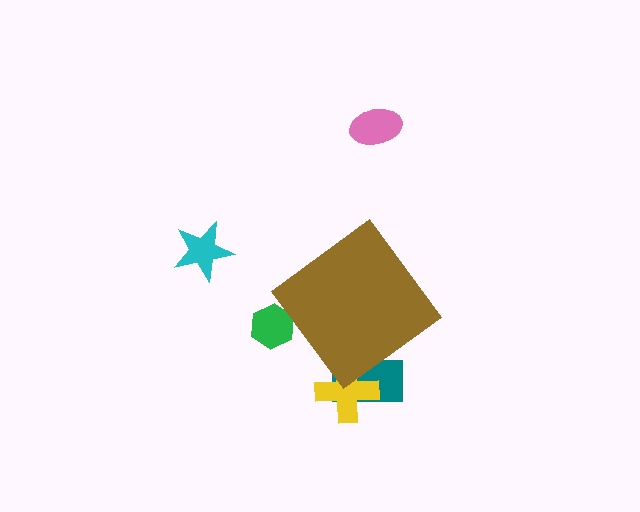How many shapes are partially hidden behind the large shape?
3 shapes are partially hidden.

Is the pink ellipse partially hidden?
No, the pink ellipse is fully visible.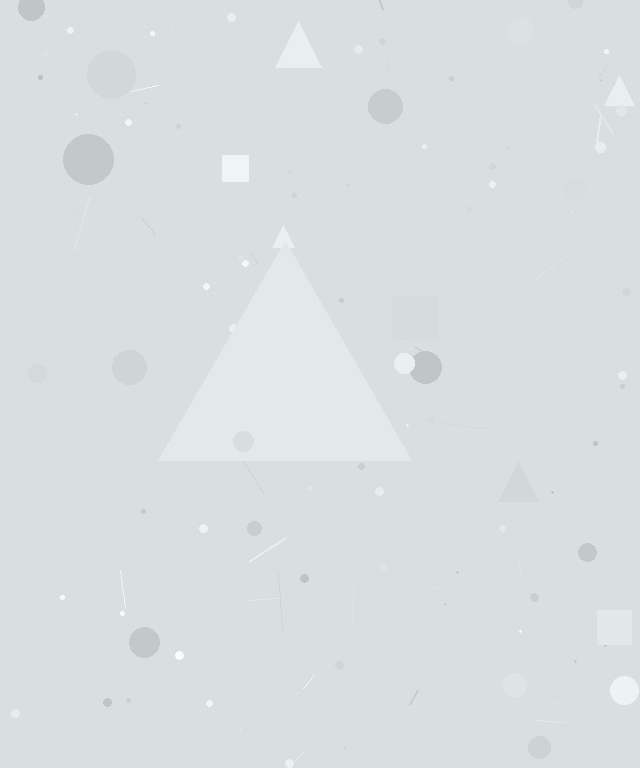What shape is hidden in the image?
A triangle is hidden in the image.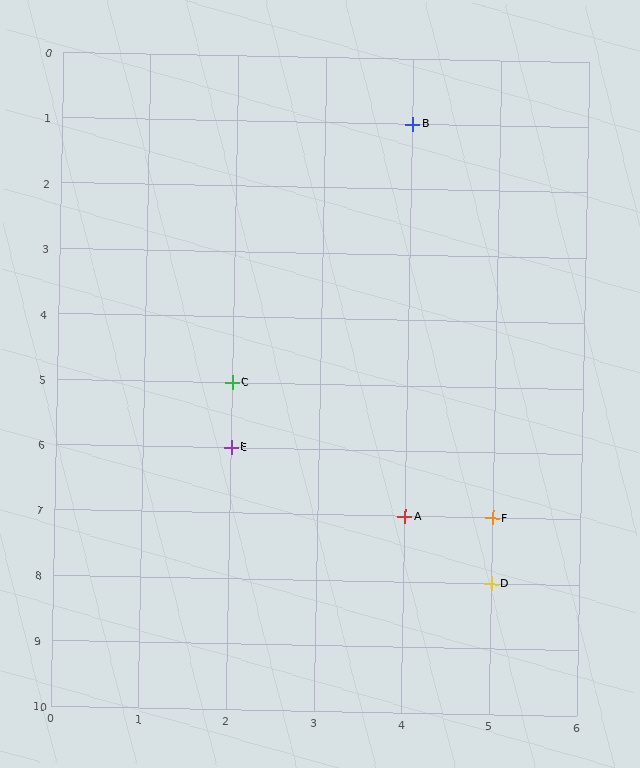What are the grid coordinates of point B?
Point B is at grid coordinates (4, 1).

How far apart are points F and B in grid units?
Points F and B are 1 column and 6 rows apart (about 6.1 grid units diagonally).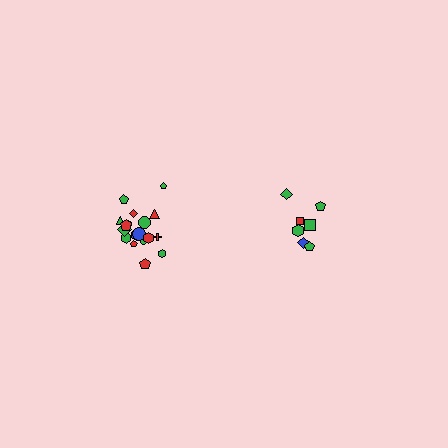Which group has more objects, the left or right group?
The left group.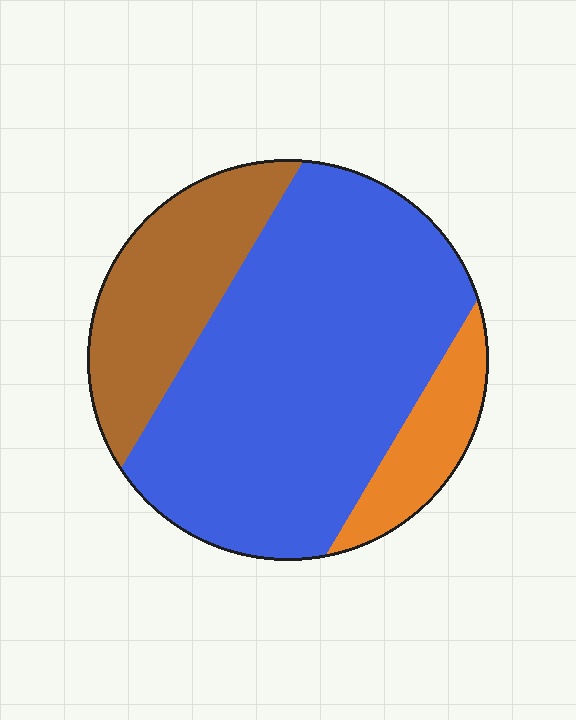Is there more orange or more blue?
Blue.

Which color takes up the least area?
Orange, at roughly 10%.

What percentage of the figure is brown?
Brown covers roughly 25% of the figure.